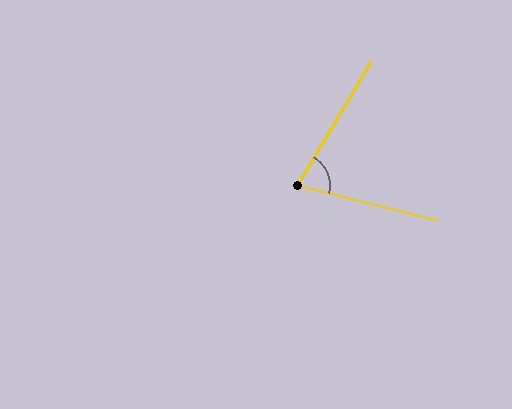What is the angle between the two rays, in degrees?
Approximately 73 degrees.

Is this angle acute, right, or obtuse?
It is acute.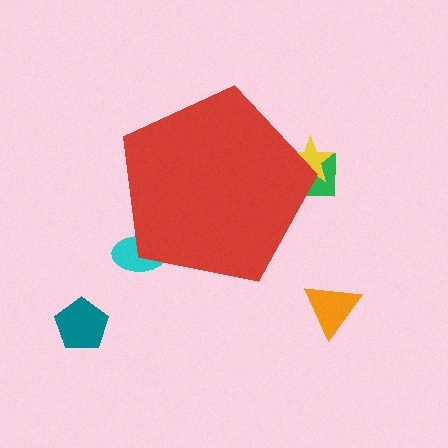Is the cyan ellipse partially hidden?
Yes, the cyan ellipse is partially hidden behind the red pentagon.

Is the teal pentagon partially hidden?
No, the teal pentagon is fully visible.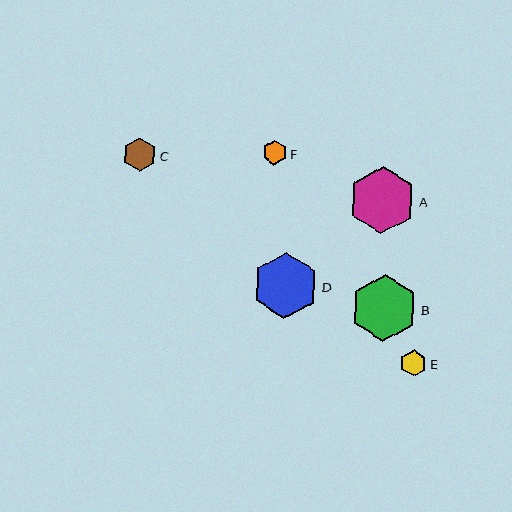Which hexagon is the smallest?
Hexagon F is the smallest with a size of approximately 24 pixels.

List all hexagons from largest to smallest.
From largest to smallest: A, B, D, C, E, F.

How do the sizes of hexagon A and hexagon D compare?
Hexagon A and hexagon D are approximately the same size.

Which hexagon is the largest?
Hexagon A is the largest with a size of approximately 67 pixels.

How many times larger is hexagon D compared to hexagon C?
Hexagon D is approximately 2.0 times the size of hexagon C.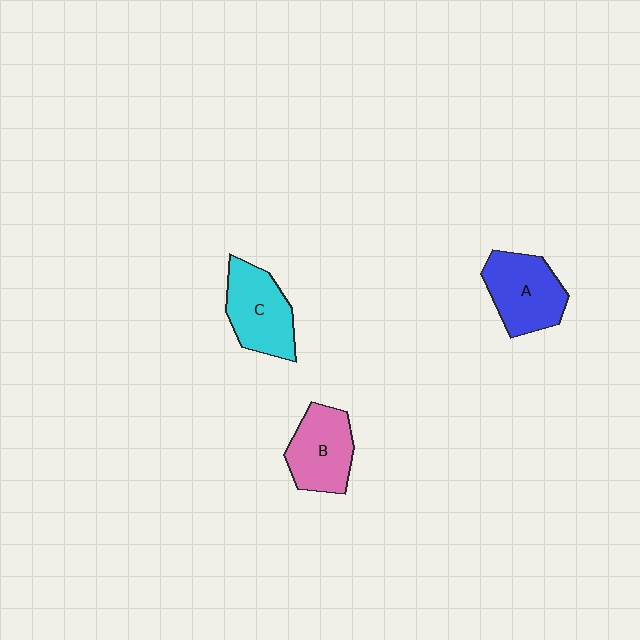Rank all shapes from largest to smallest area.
From largest to smallest: A (blue), C (cyan), B (pink).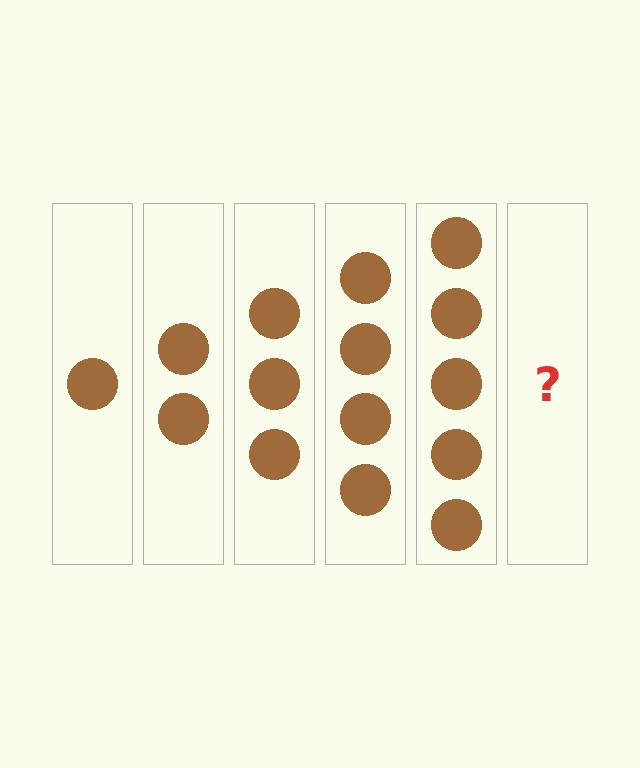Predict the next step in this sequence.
The next step is 6 circles.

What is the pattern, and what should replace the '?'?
The pattern is that each step adds one more circle. The '?' should be 6 circles.